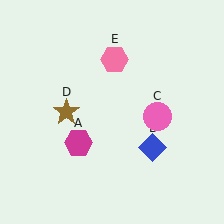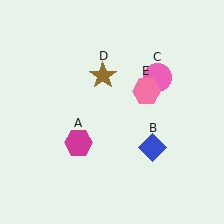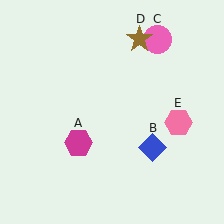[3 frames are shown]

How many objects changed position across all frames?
3 objects changed position: pink circle (object C), brown star (object D), pink hexagon (object E).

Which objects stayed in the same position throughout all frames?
Magenta hexagon (object A) and blue diamond (object B) remained stationary.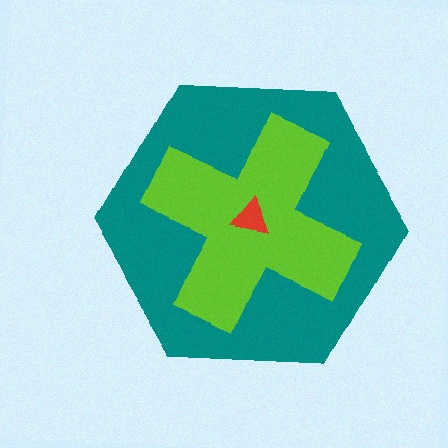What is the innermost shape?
The red triangle.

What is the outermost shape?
The teal hexagon.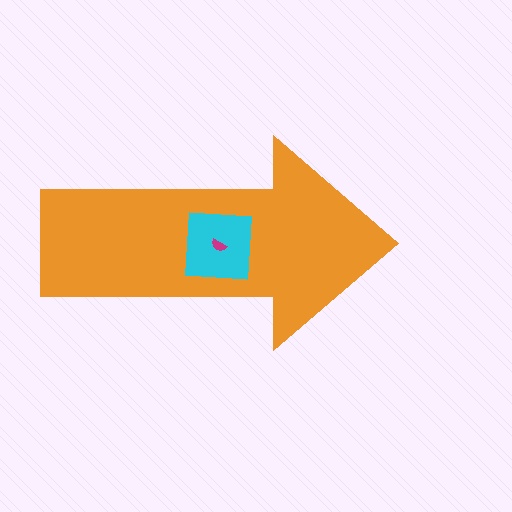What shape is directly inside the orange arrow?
The cyan square.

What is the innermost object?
The magenta semicircle.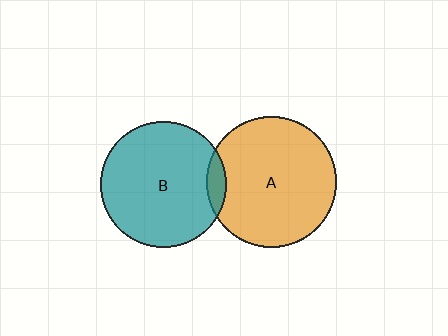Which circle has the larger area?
Circle A (orange).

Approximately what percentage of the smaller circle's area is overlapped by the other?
Approximately 10%.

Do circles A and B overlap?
Yes.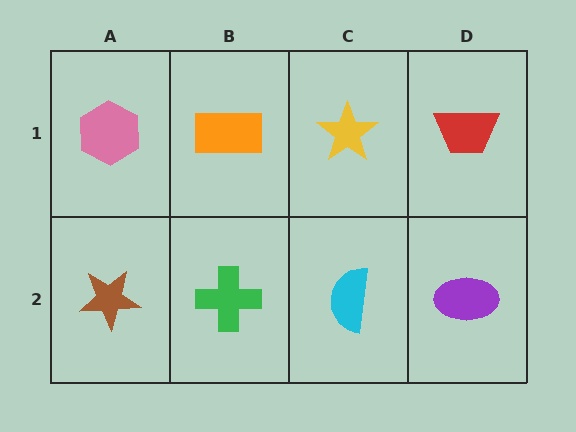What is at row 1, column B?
An orange rectangle.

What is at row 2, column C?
A cyan semicircle.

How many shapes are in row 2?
4 shapes.